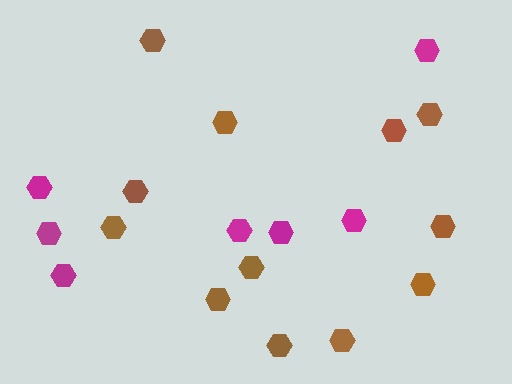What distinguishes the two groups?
There are 2 groups: one group of magenta hexagons (7) and one group of brown hexagons (12).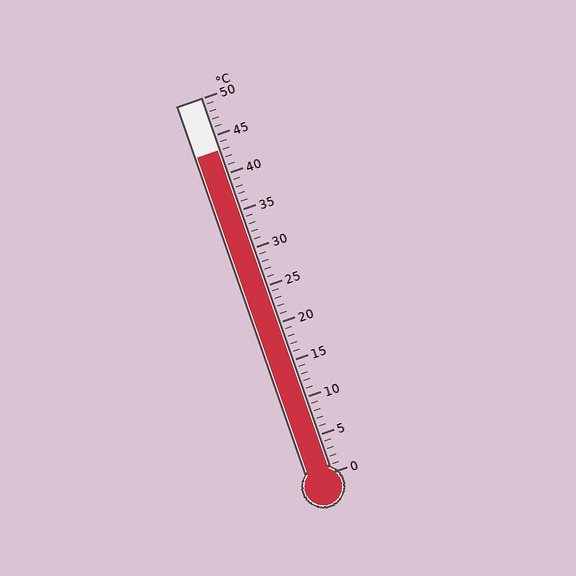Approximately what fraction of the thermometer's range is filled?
The thermometer is filled to approximately 85% of its range.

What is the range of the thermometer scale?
The thermometer scale ranges from 0°C to 50°C.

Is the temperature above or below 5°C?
The temperature is above 5°C.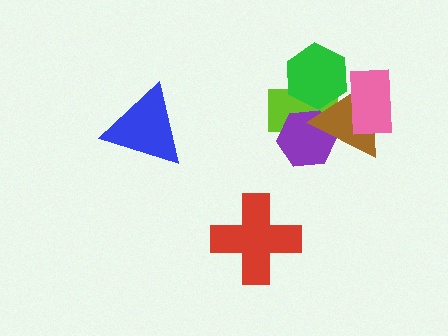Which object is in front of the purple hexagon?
The brown triangle is in front of the purple hexagon.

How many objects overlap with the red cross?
0 objects overlap with the red cross.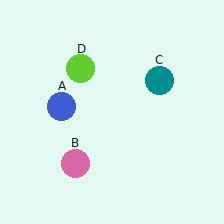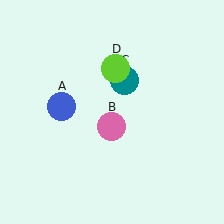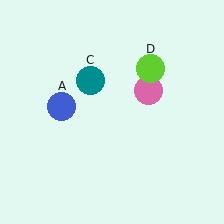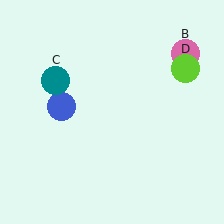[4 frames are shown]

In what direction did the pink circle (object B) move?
The pink circle (object B) moved up and to the right.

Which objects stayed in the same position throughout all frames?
Blue circle (object A) remained stationary.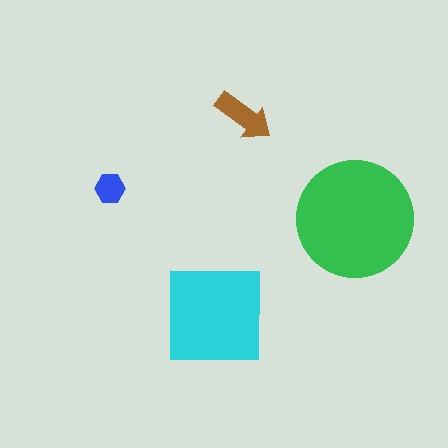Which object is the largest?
The green circle.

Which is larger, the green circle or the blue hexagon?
The green circle.